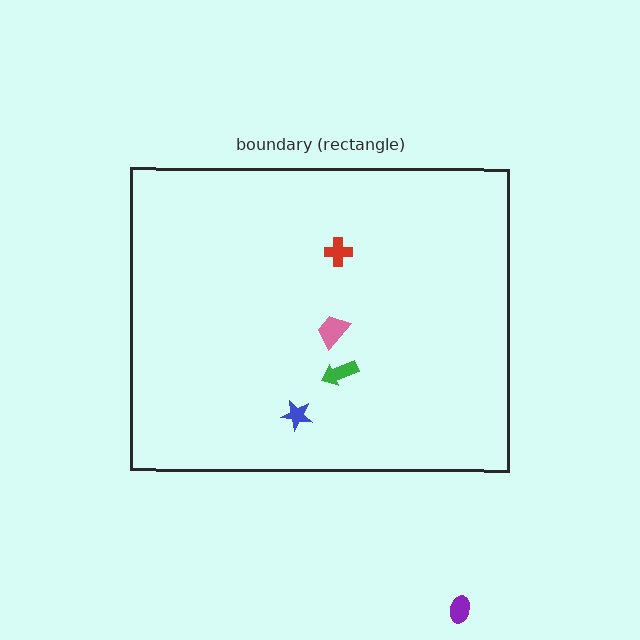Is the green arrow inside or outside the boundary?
Inside.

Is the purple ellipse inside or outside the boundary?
Outside.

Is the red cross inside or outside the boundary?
Inside.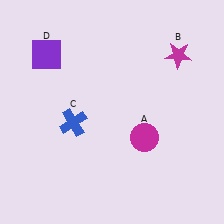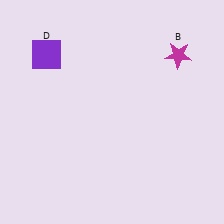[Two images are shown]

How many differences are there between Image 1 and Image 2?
There are 2 differences between the two images.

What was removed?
The blue cross (C), the magenta circle (A) were removed in Image 2.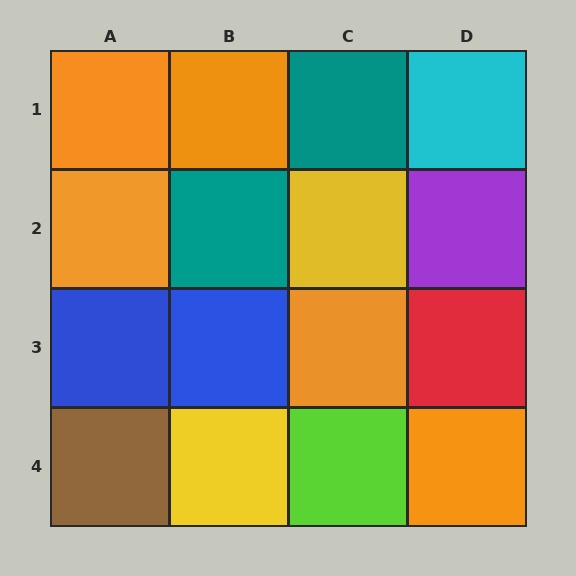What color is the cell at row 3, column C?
Orange.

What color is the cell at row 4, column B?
Yellow.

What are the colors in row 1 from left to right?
Orange, orange, teal, cyan.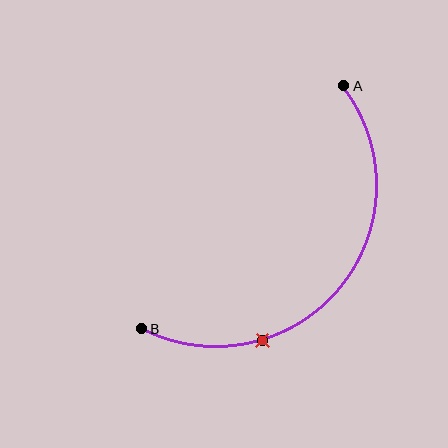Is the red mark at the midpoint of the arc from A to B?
No. The red mark lies on the arc but is closer to endpoint B. The arc midpoint would be at the point on the curve equidistant along the arc from both A and B.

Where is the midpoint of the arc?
The arc midpoint is the point on the curve farthest from the straight line joining A and B. It sits below and to the right of that line.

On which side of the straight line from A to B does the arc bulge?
The arc bulges below and to the right of the straight line connecting A and B.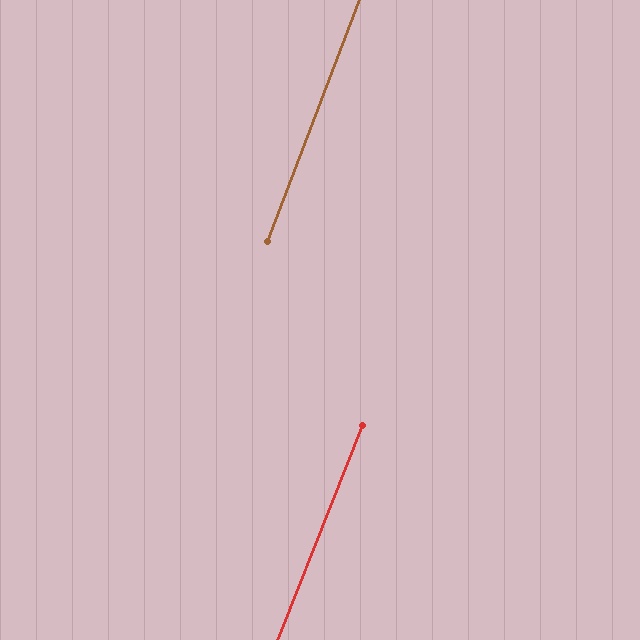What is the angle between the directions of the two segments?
Approximately 1 degree.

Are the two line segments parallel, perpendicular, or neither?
Parallel — their directions differ by only 0.7°.